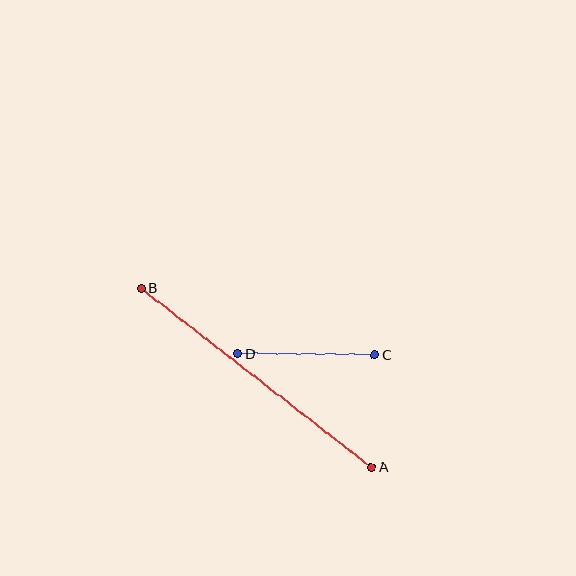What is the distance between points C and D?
The distance is approximately 137 pixels.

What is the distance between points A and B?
The distance is approximately 292 pixels.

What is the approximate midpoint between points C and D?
The midpoint is at approximately (306, 355) pixels.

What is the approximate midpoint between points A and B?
The midpoint is at approximately (256, 378) pixels.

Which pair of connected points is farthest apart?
Points A and B are farthest apart.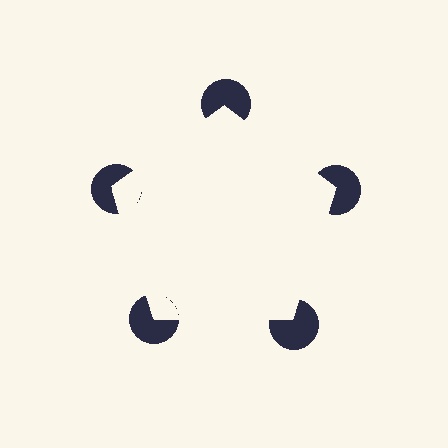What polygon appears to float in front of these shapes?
An illusory pentagon — its edges are inferred from the aligned wedge cuts in the pac-man discs, not physically drawn.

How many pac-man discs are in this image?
There are 5 — one at each vertex of the illusory pentagon.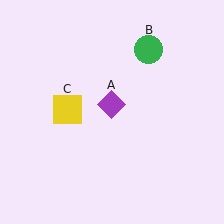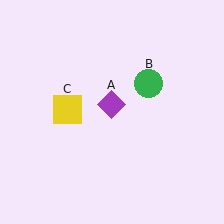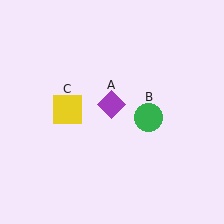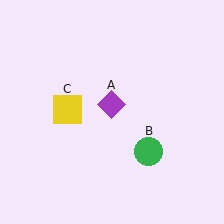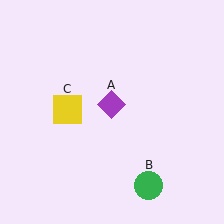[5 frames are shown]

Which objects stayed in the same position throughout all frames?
Purple diamond (object A) and yellow square (object C) remained stationary.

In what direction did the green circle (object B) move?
The green circle (object B) moved down.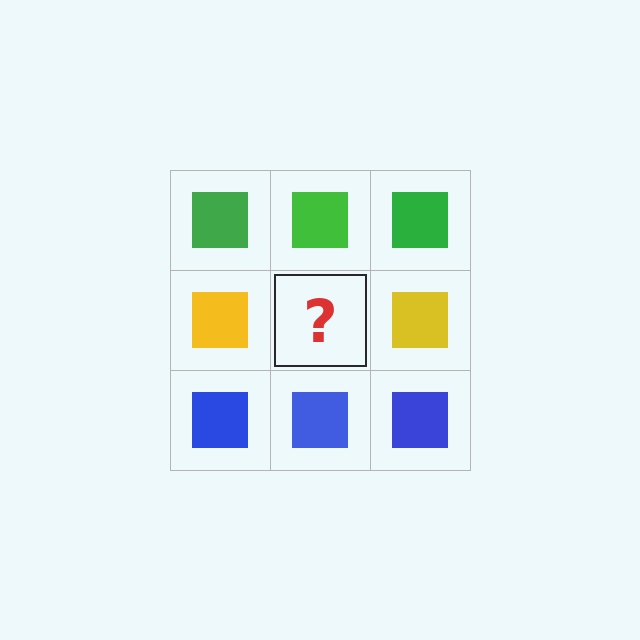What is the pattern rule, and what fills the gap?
The rule is that each row has a consistent color. The gap should be filled with a yellow square.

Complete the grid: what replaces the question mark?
The question mark should be replaced with a yellow square.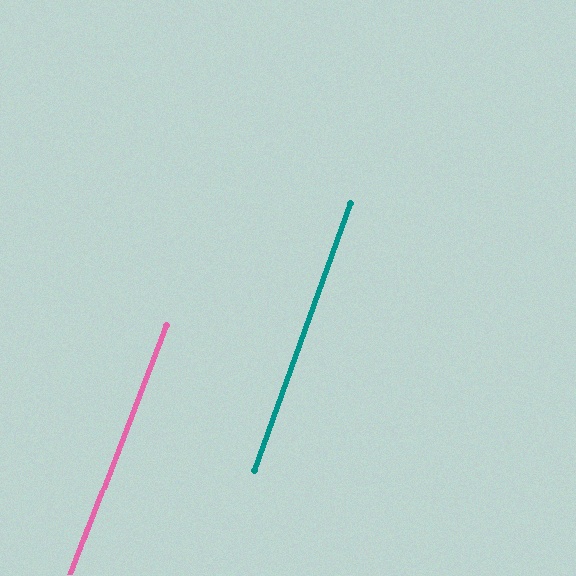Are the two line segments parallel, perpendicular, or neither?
Parallel — their directions differ by only 1.1°.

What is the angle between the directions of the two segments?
Approximately 1 degree.